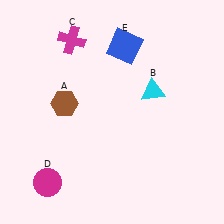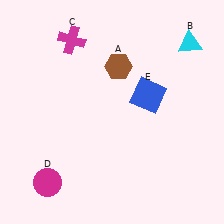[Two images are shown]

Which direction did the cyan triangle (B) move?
The cyan triangle (B) moved up.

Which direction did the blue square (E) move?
The blue square (E) moved down.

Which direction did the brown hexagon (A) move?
The brown hexagon (A) moved right.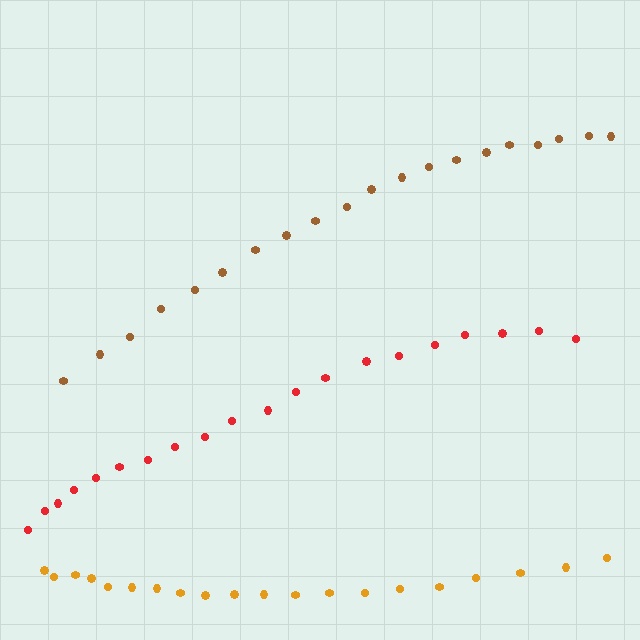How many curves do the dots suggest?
There are 3 distinct paths.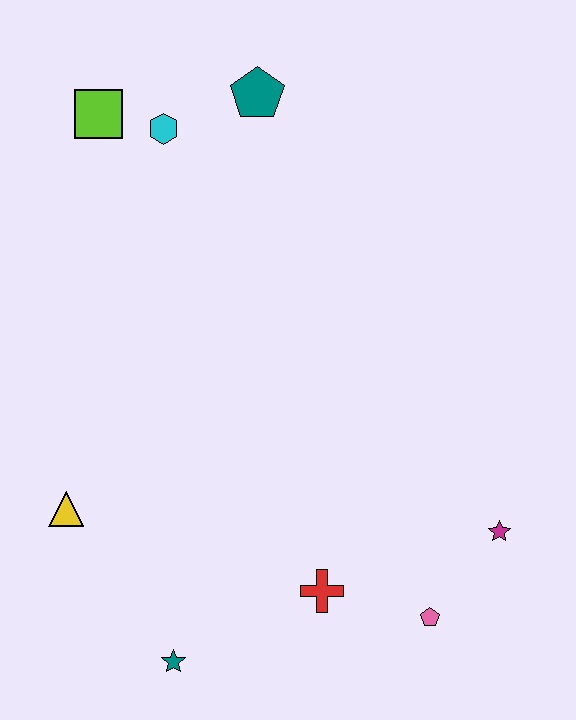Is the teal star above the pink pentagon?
No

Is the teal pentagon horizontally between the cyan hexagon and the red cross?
Yes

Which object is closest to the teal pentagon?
The cyan hexagon is closest to the teal pentagon.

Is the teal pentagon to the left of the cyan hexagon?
No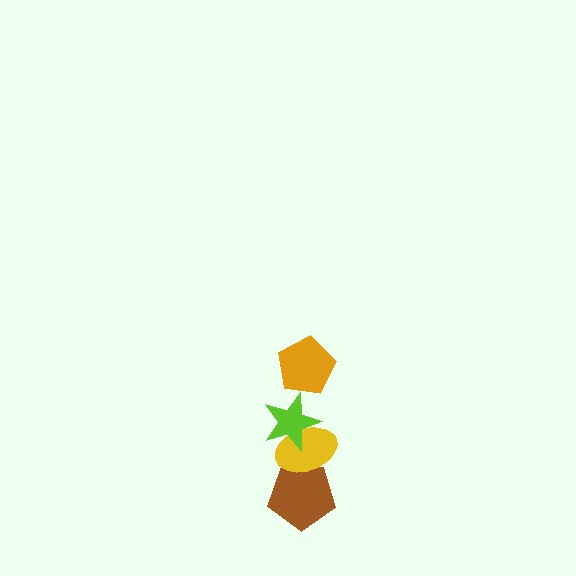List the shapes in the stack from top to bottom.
From top to bottom: the orange pentagon, the lime star, the yellow ellipse, the brown pentagon.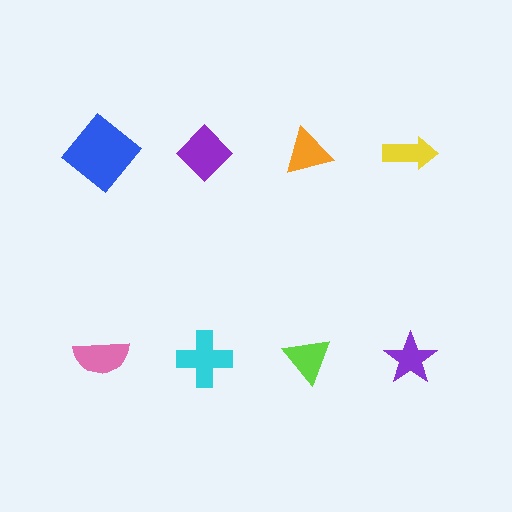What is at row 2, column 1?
A pink semicircle.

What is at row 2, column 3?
A lime triangle.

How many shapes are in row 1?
4 shapes.